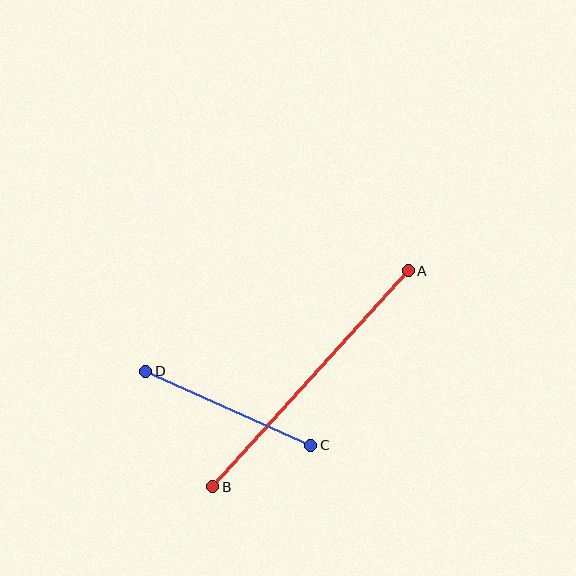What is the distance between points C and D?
The distance is approximately 181 pixels.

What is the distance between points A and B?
The distance is approximately 291 pixels.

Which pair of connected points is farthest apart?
Points A and B are farthest apart.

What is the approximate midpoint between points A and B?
The midpoint is at approximately (311, 379) pixels.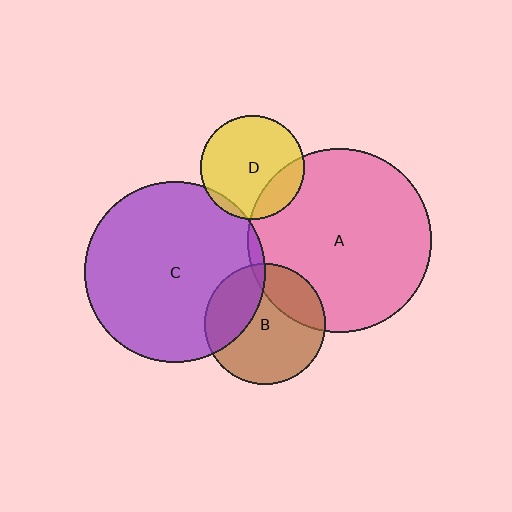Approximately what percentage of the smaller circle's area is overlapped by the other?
Approximately 30%.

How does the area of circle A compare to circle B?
Approximately 2.3 times.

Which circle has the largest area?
Circle A (pink).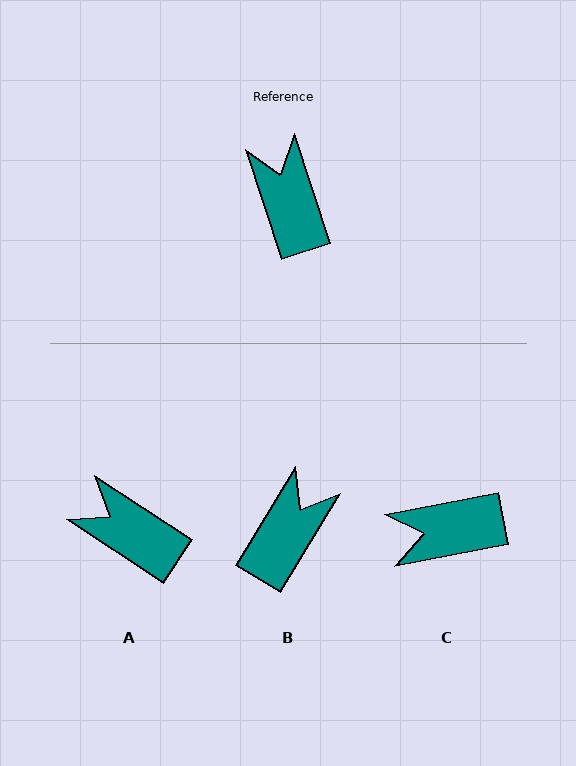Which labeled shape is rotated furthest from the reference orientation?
C, about 83 degrees away.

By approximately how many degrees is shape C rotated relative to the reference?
Approximately 83 degrees counter-clockwise.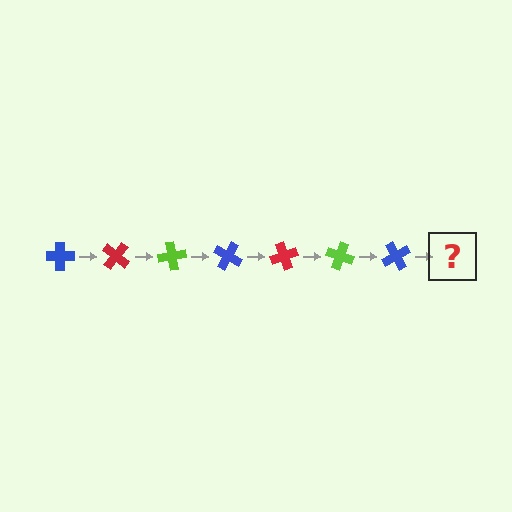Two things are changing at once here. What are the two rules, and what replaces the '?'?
The two rules are that it rotates 40 degrees each step and the color cycles through blue, red, and lime. The '?' should be a red cross, rotated 280 degrees from the start.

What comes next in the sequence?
The next element should be a red cross, rotated 280 degrees from the start.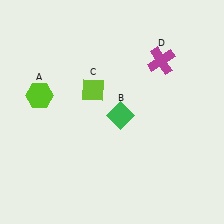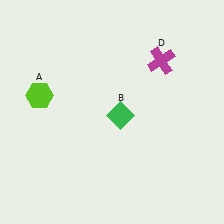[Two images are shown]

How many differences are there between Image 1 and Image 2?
There is 1 difference between the two images.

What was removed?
The lime diamond (C) was removed in Image 2.